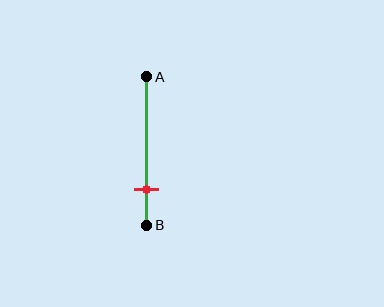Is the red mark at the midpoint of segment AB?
No, the mark is at about 75% from A, not at the 50% midpoint.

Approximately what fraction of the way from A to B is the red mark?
The red mark is approximately 75% of the way from A to B.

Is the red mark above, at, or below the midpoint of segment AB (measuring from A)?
The red mark is below the midpoint of segment AB.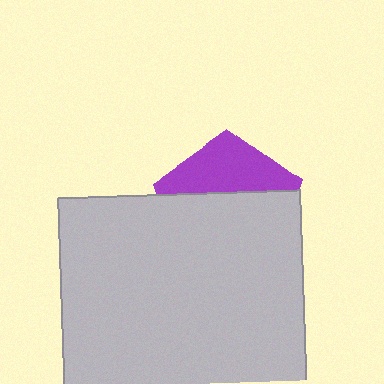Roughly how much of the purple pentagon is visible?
A small part of it is visible (roughly 37%).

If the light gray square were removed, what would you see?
You would see the complete purple pentagon.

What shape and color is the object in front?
The object in front is a light gray square.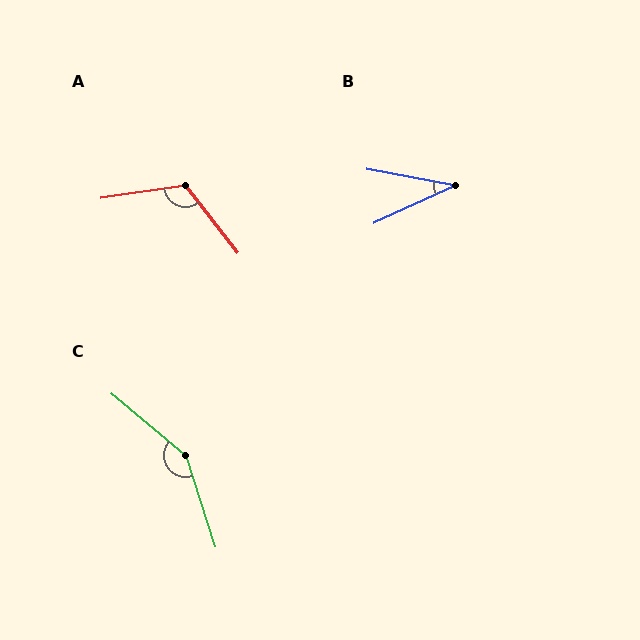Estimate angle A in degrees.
Approximately 120 degrees.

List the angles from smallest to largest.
B (35°), A (120°), C (148°).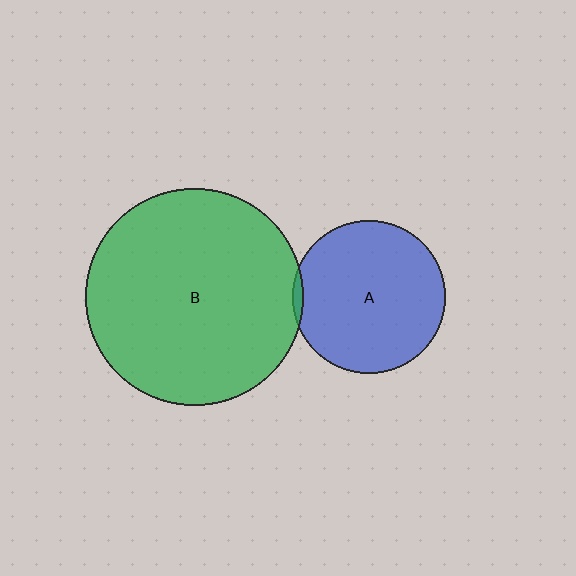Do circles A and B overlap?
Yes.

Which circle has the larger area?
Circle B (green).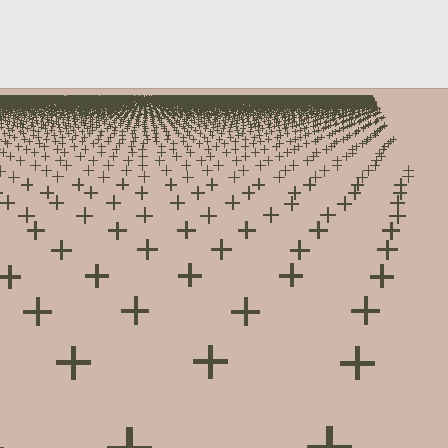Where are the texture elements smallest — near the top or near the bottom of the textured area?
Near the top.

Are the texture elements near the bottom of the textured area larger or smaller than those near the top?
Larger. Near the bottom, elements are closer to the viewer and appear at a bigger on-screen size.